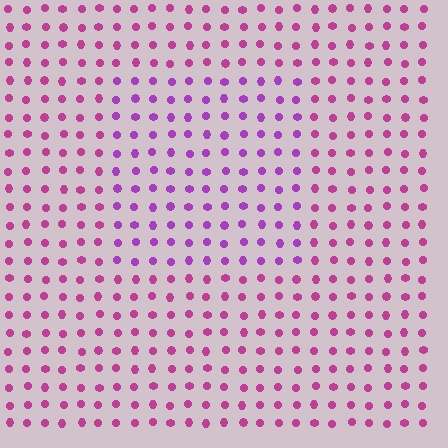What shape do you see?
I see a rectangle.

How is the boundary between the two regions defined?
The boundary is defined purely by a slight shift in hue (about 30 degrees). Spacing, size, and orientation are identical on both sides.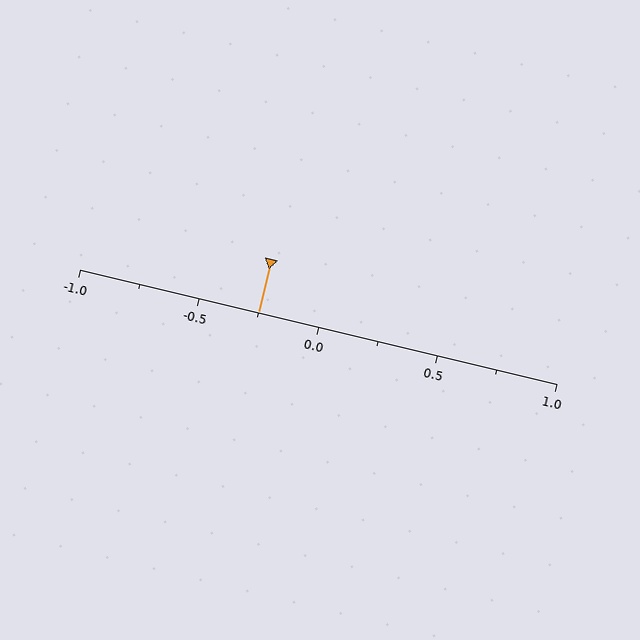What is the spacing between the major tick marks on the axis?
The major ticks are spaced 0.5 apart.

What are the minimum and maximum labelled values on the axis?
The axis runs from -1.0 to 1.0.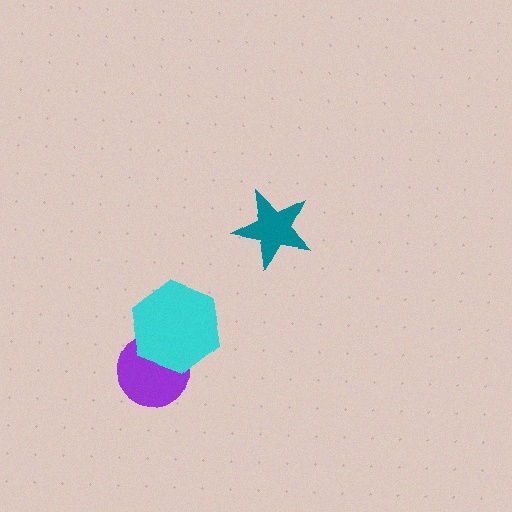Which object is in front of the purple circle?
The cyan hexagon is in front of the purple circle.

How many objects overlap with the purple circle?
1 object overlaps with the purple circle.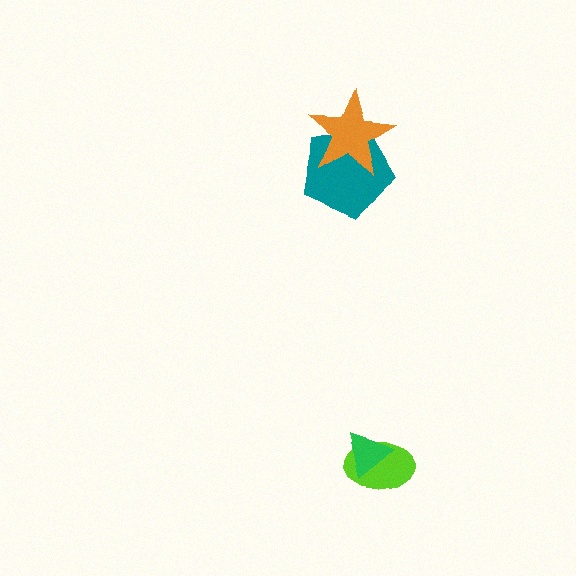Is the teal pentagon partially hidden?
Yes, it is partially covered by another shape.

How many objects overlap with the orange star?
1 object overlaps with the orange star.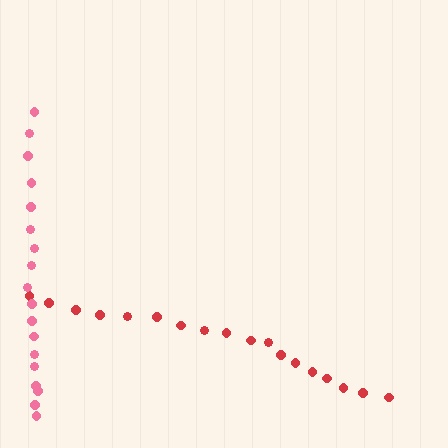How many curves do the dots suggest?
There are 2 distinct paths.